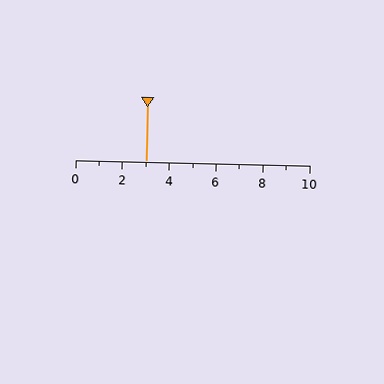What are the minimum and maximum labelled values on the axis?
The axis runs from 0 to 10.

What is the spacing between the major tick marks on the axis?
The major ticks are spaced 2 apart.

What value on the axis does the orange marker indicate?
The marker indicates approximately 3.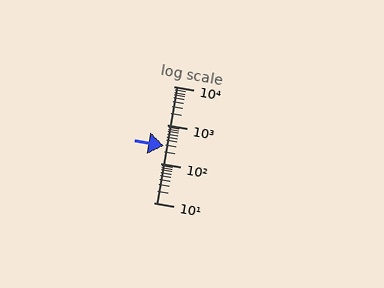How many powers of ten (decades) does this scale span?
The scale spans 3 decades, from 10 to 10000.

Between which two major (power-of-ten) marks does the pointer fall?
The pointer is between 100 and 1000.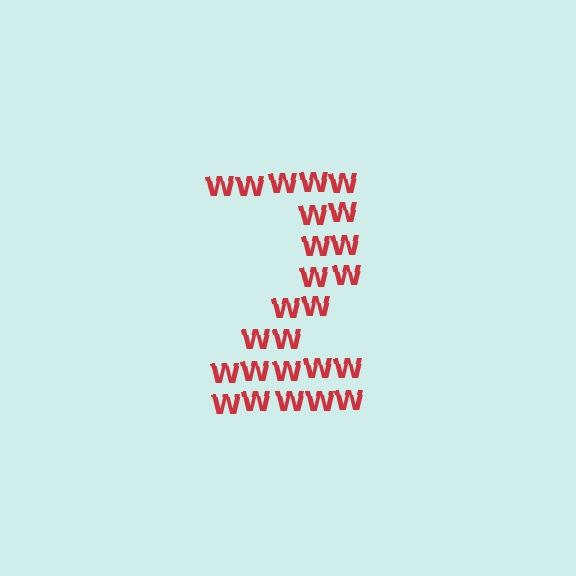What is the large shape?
The large shape is the digit 2.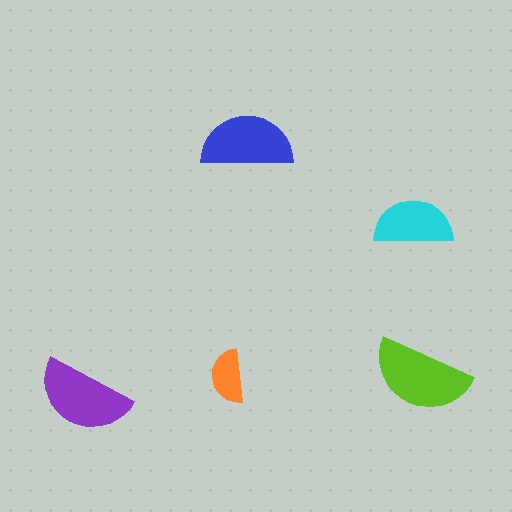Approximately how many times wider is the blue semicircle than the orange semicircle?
About 1.5 times wider.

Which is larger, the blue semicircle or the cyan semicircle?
The blue one.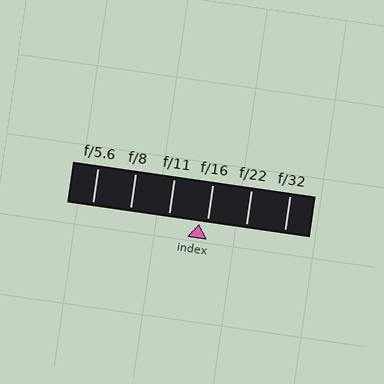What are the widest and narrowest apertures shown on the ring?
The widest aperture shown is f/5.6 and the narrowest is f/32.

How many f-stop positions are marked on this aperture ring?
There are 6 f-stop positions marked.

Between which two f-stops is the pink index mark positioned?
The index mark is between f/11 and f/16.